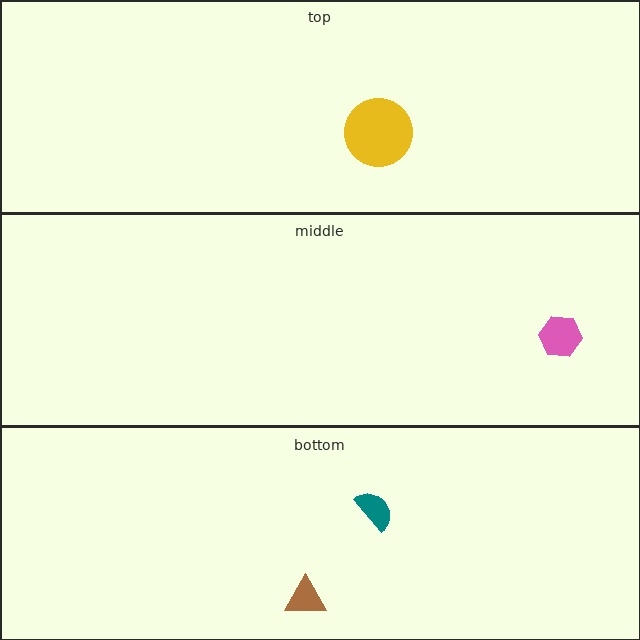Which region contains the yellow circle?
The top region.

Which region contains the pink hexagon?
The middle region.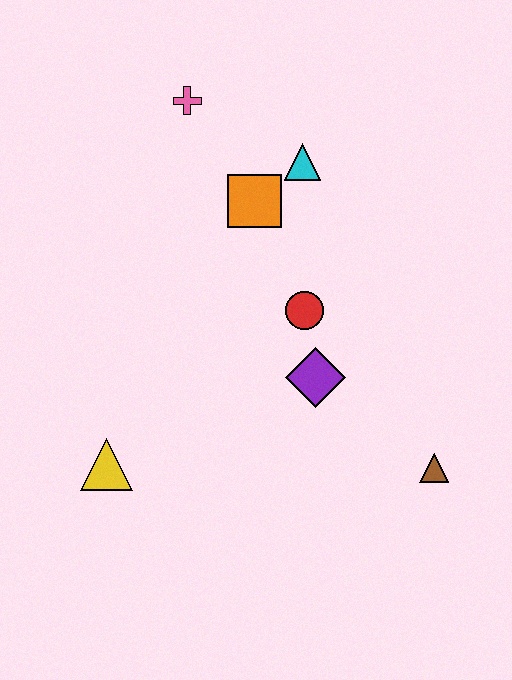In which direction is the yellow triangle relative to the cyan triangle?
The yellow triangle is below the cyan triangle.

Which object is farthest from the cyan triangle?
The yellow triangle is farthest from the cyan triangle.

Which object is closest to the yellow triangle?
The purple diamond is closest to the yellow triangle.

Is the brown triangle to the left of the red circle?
No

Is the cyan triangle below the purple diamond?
No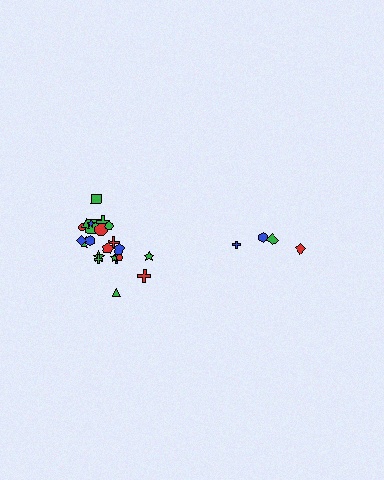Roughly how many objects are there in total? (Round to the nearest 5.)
Roughly 25 objects in total.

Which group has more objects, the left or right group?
The left group.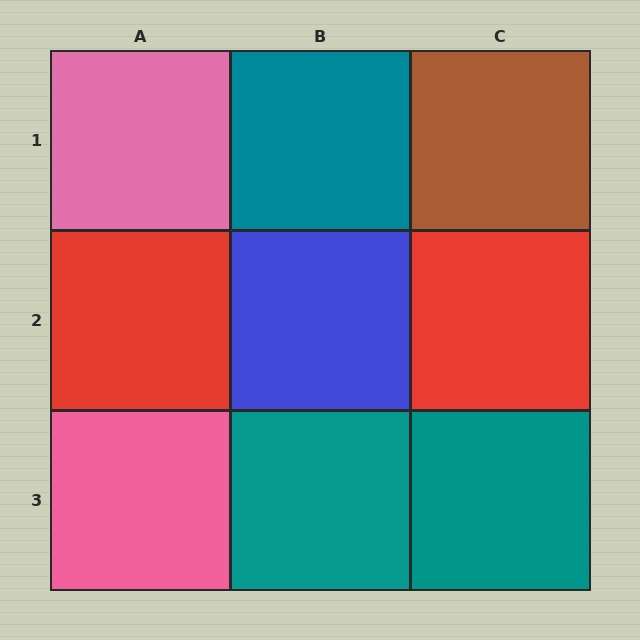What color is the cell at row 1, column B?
Teal.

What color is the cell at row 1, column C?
Brown.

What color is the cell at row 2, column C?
Red.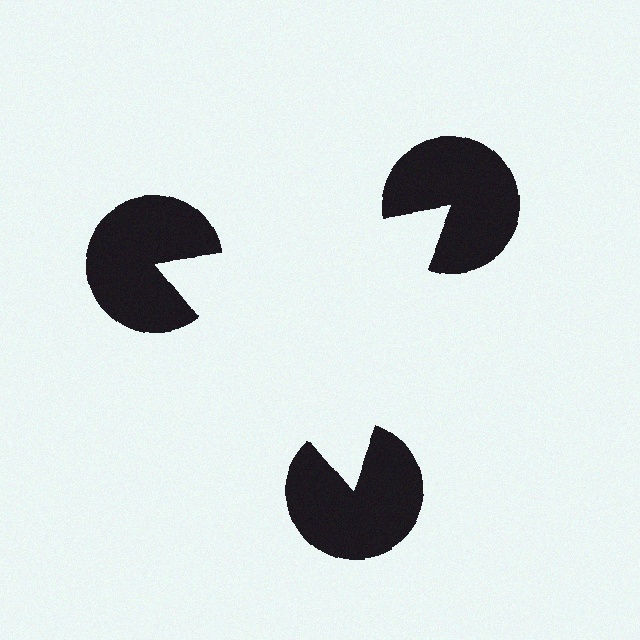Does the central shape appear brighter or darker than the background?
It typically appears slightly brighter than the background, even though no actual brightness change is drawn.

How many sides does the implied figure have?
3 sides.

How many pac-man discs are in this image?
There are 3 — one at each vertex of the illusory triangle.